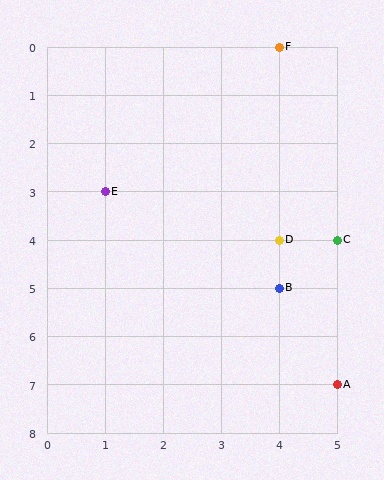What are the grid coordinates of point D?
Point D is at grid coordinates (4, 4).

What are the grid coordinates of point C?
Point C is at grid coordinates (5, 4).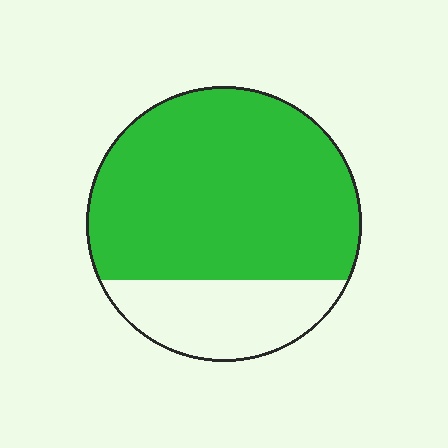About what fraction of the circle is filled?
About three quarters (3/4).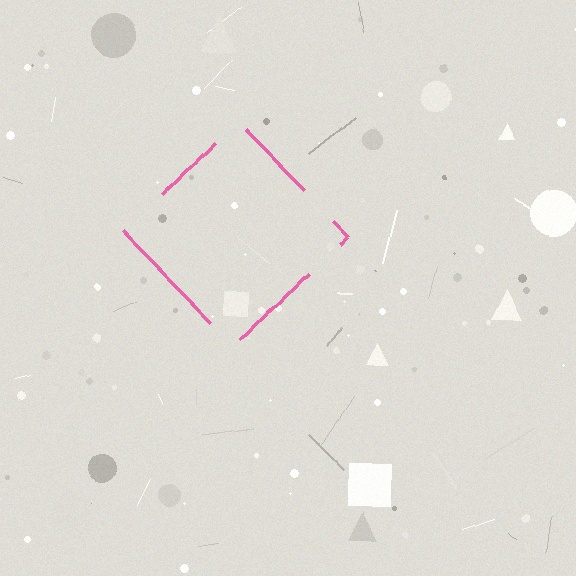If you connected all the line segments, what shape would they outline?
They would outline a diamond.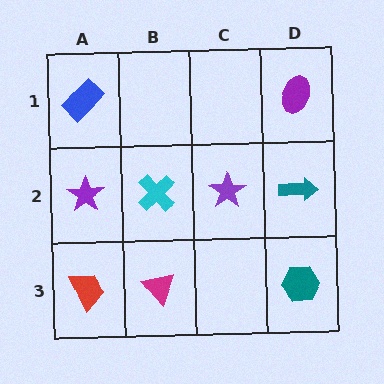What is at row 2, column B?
A cyan cross.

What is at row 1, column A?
A blue rectangle.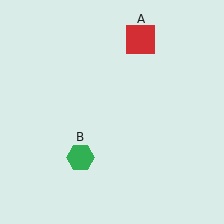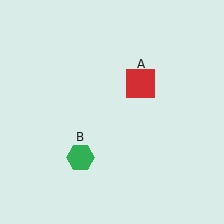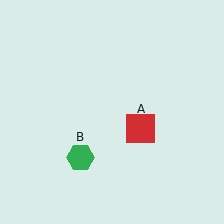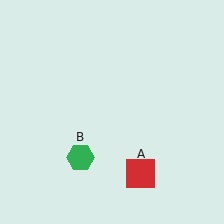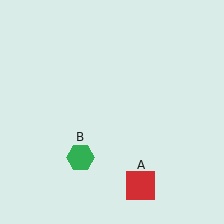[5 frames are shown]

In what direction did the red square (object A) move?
The red square (object A) moved down.